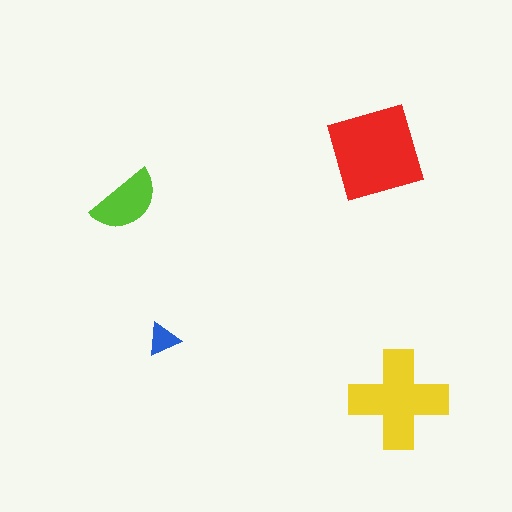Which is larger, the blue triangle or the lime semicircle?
The lime semicircle.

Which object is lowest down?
The yellow cross is bottommost.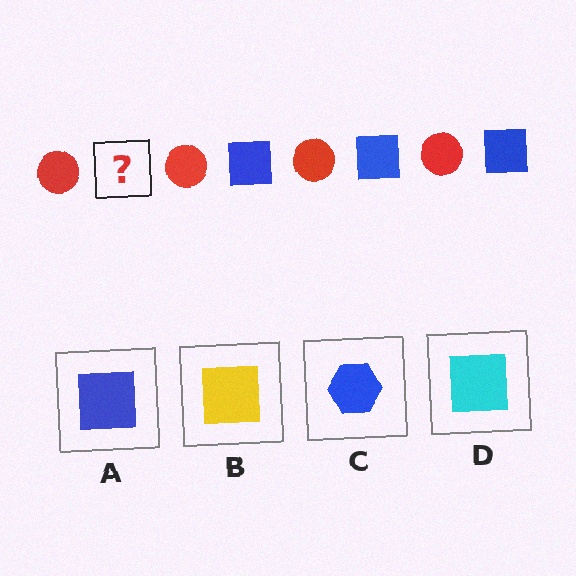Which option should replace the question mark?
Option A.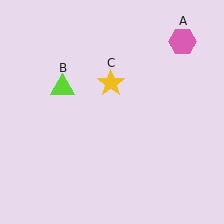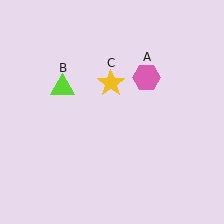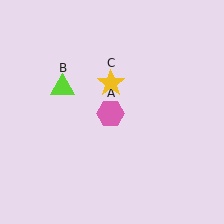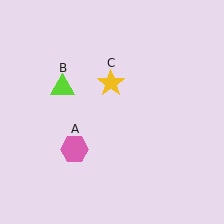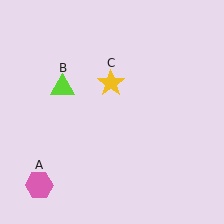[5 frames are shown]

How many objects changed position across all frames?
1 object changed position: pink hexagon (object A).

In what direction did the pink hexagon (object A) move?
The pink hexagon (object A) moved down and to the left.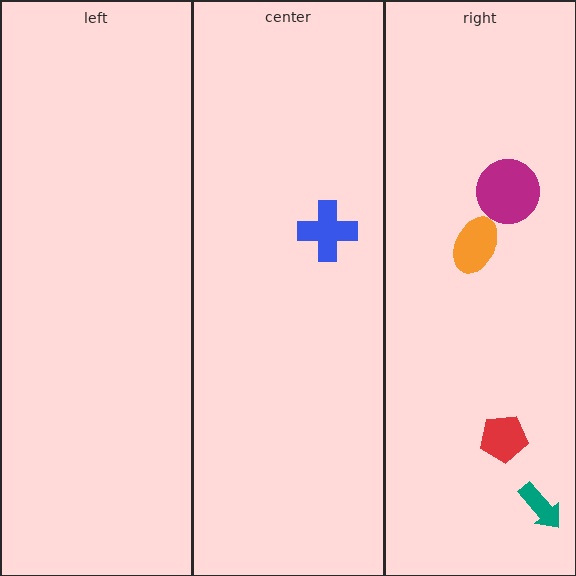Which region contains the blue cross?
The center region.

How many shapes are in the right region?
4.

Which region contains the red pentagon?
The right region.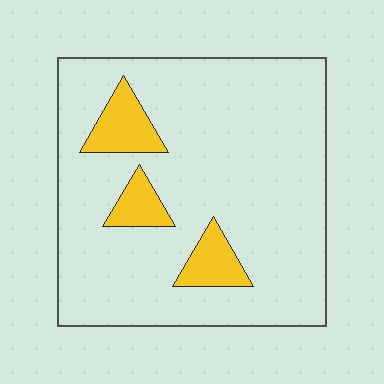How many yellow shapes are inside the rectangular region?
3.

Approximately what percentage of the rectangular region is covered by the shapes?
Approximately 10%.